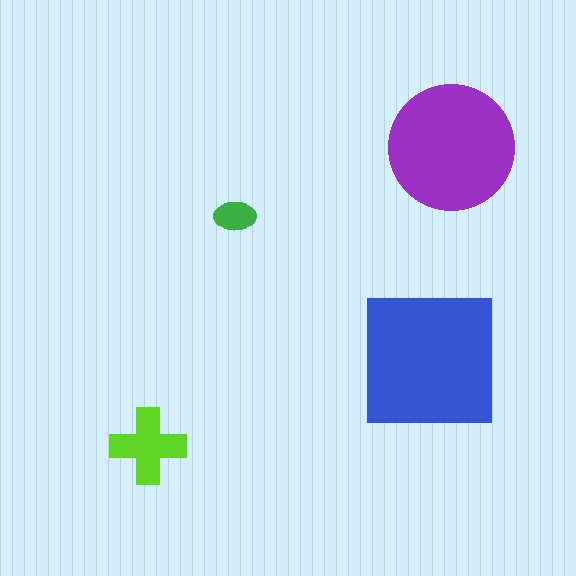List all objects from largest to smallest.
The blue square, the purple circle, the lime cross, the green ellipse.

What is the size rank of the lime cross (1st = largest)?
3rd.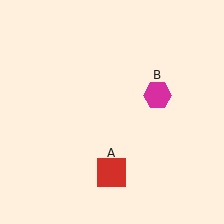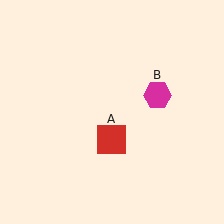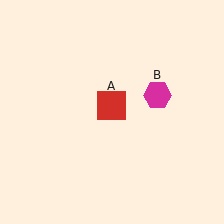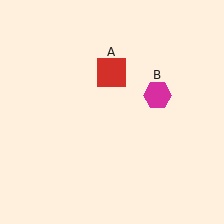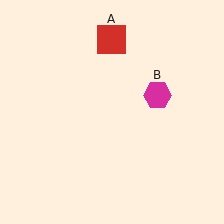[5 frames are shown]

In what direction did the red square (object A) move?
The red square (object A) moved up.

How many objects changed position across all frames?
1 object changed position: red square (object A).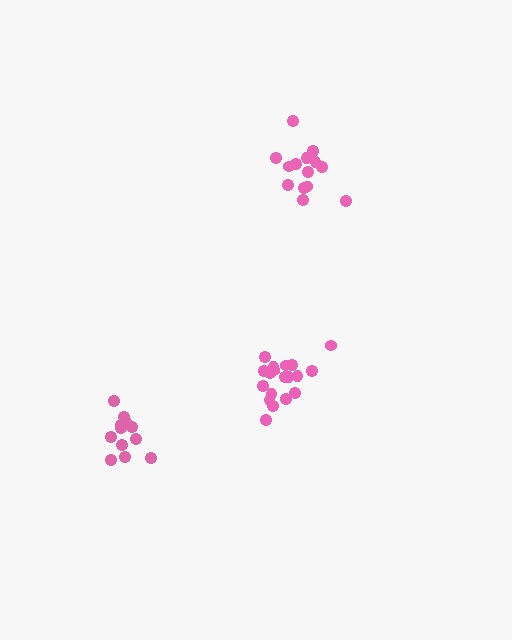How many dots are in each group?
Group 1: 13 dots, Group 2: 14 dots, Group 3: 19 dots (46 total).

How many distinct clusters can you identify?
There are 3 distinct clusters.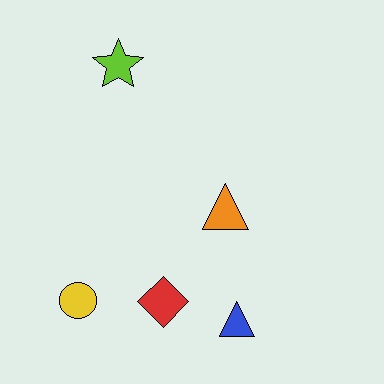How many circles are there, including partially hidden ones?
There is 1 circle.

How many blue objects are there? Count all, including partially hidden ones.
There is 1 blue object.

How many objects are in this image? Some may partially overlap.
There are 5 objects.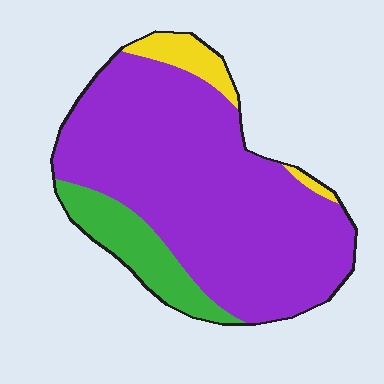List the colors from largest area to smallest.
From largest to smallest: purple, green, yellow.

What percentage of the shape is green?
Green covers around 15% of the shape.